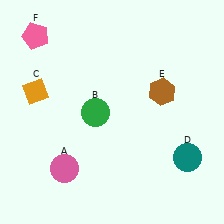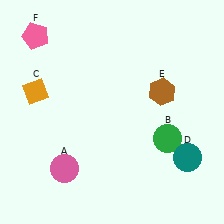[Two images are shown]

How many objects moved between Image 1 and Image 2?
1 object moved between the two images.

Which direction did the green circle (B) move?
The green circle (B) moved right.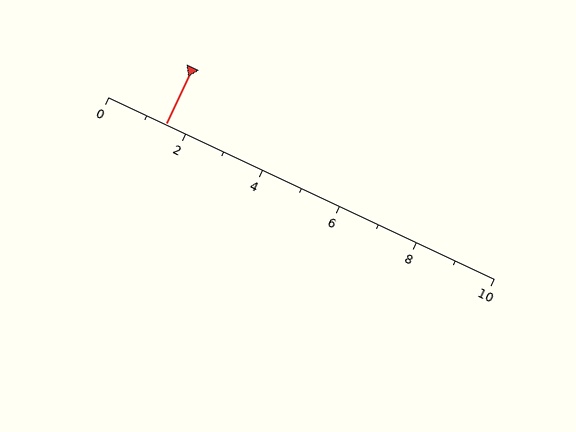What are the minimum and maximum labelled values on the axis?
The axis runs from 0 to 10.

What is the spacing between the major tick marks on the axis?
The major ticks are spaced 2 apart.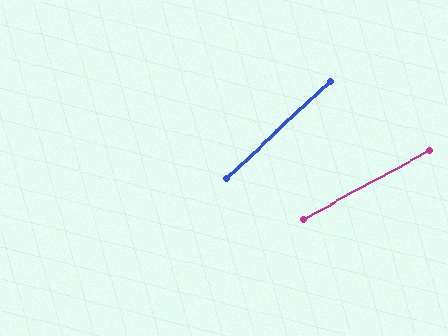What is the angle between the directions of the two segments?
Approximately 15 degrees.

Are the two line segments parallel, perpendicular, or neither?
Neither parallel nor perpendicular — they differ by about 15°.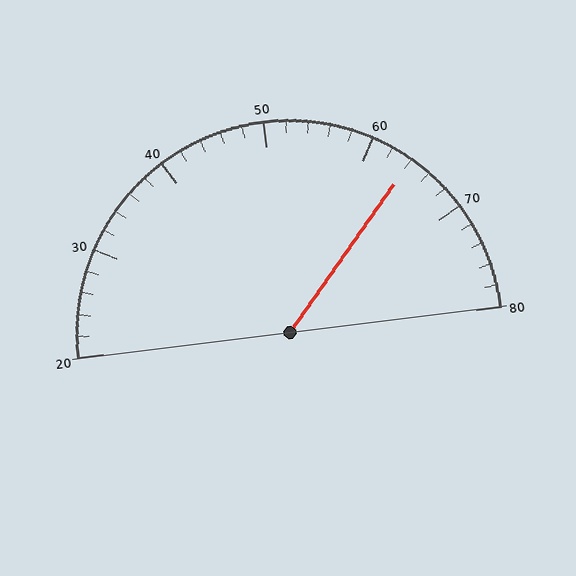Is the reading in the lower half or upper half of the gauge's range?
The reading is in the upper half of the range (20 to 80).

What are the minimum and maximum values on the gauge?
The gauge ranges from 20 to 80.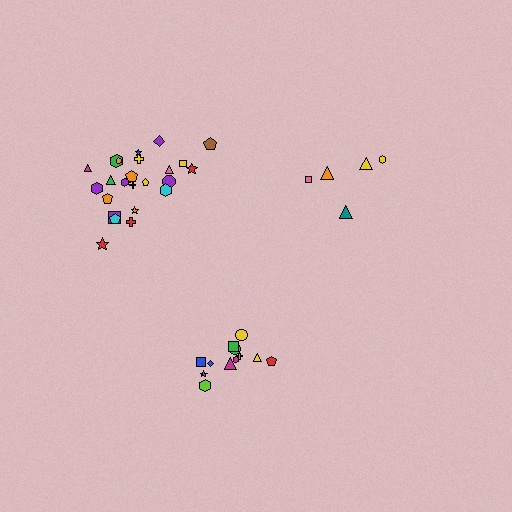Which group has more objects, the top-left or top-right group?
The top-left group.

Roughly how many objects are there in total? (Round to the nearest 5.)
Roughly 40 objects in total.